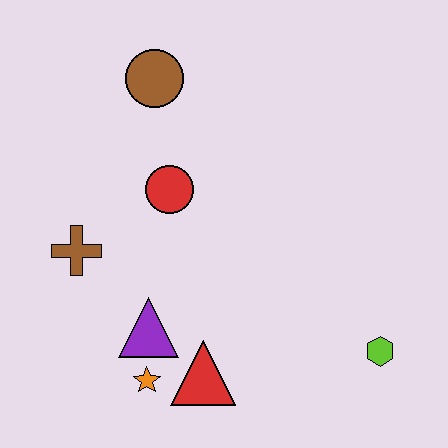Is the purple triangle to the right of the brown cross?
Yes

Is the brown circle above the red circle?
Yes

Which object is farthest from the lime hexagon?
The brown circle is farthest from the lime hexagon.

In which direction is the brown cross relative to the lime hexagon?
The brown cross is to the left of the lime hexagon.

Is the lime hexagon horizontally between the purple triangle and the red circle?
No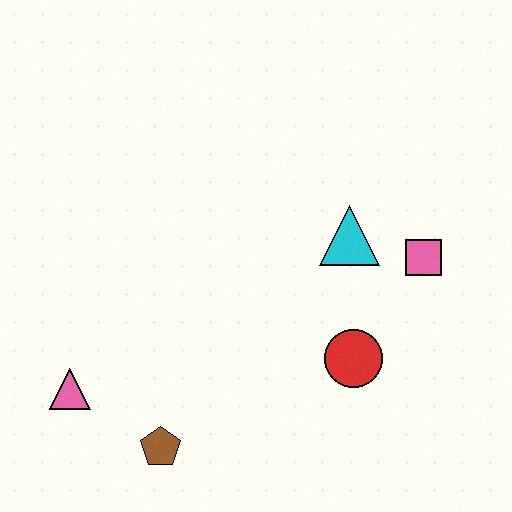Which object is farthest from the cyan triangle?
The pink triangle is farthest from the cyan triangle.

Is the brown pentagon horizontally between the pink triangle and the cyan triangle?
Yes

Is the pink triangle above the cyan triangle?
No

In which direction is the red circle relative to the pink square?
The red circle is below the pink square.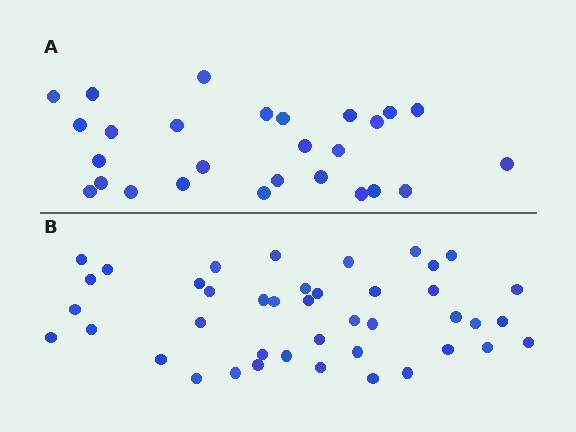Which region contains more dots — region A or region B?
Region B (the bottom region) has more dots.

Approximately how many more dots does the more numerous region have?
Region B has approximately 15 more dots than region A.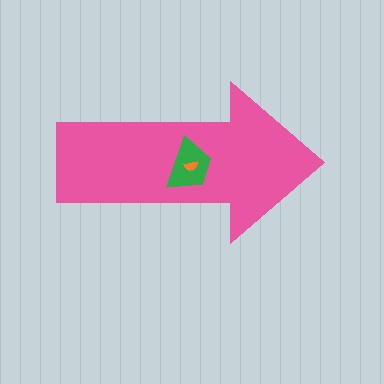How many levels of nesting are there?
3.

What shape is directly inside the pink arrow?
The green trapezoid.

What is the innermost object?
The orange semicircle.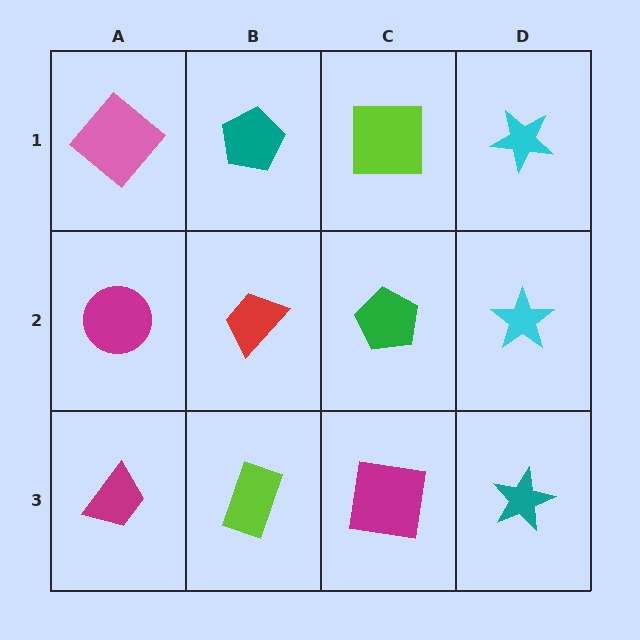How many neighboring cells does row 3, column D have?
2.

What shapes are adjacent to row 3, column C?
A green pentagon (row 2, column C), a lime rectangle (row 3, column B), a teal star (row 3, column D).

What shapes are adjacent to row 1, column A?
A magenta circle (row 2, column A), a teal pentagon (row 1, column B).